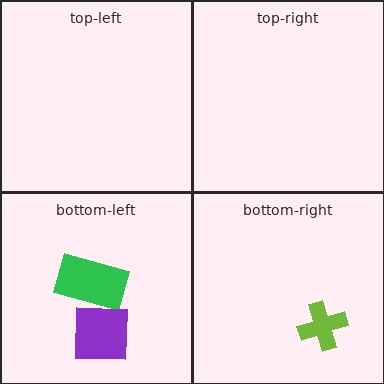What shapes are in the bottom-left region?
The green rectangle, the purple square.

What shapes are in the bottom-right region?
The lime cross.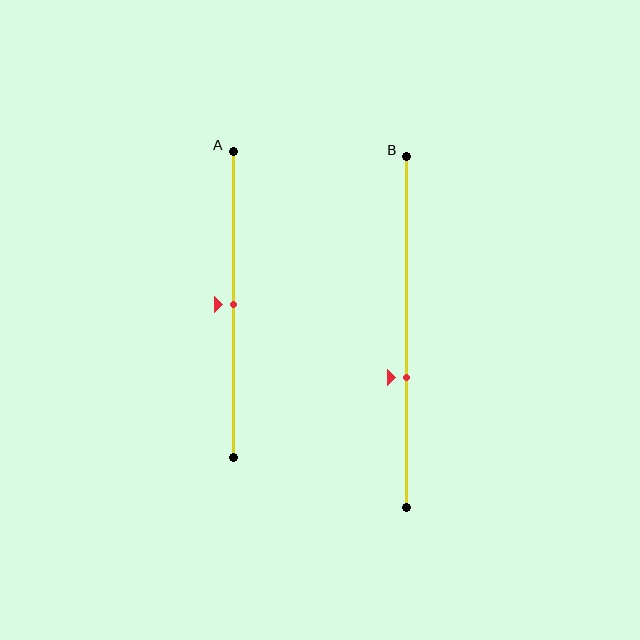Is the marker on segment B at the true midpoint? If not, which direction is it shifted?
No, the marker on segment B is shifted downward by about 13% of the segment length.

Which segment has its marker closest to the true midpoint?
Segment A has its marker closest to the true midpoint.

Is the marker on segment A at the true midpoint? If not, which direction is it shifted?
Yes, the marker on segment A is at the true midpoint.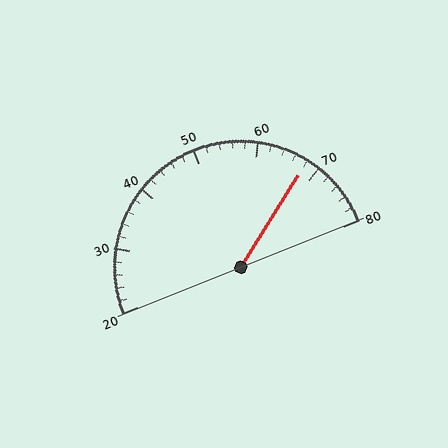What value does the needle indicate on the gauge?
The needle indicates approximately 68.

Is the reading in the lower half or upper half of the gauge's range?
The reading is in the upper half of the range (20 to 80).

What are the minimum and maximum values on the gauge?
The gauge ranges from 20 to 80.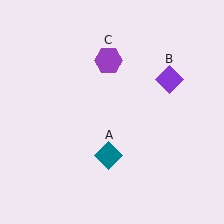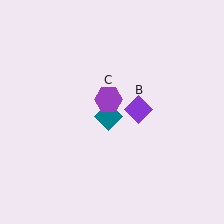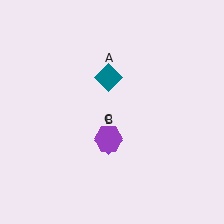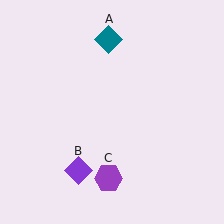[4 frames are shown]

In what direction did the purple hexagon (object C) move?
The purple hexagon (object C) moved down.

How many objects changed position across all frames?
3 objects changed position: teal diamond (object A), purple diamond (object B), purple hexagon (object C).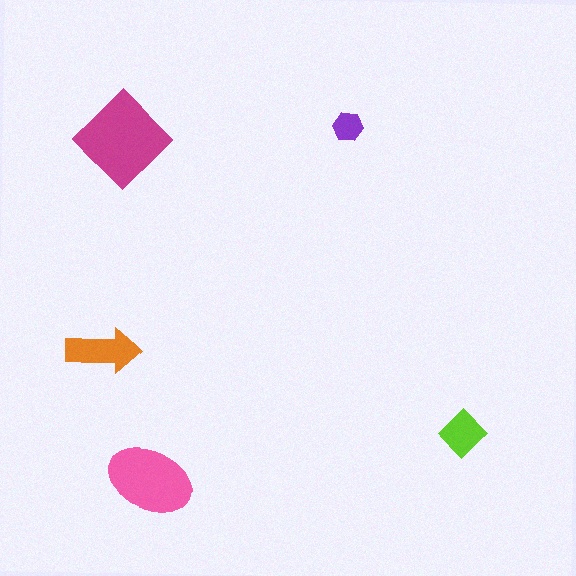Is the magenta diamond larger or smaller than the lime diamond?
Larger.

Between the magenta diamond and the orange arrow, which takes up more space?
The magenta diamond.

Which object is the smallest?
The purple hexagon.